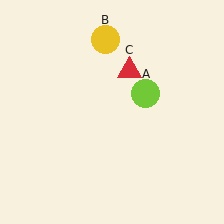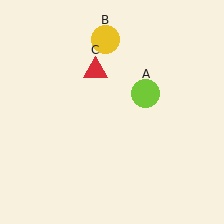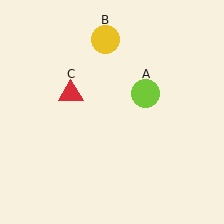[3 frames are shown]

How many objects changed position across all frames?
1 object changed position: red triangle (object C).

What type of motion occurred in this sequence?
The red triangle (object C) rotated counterclockwise around the center of the scene.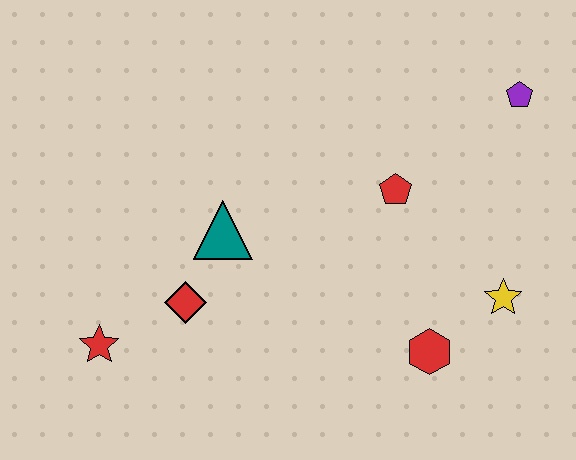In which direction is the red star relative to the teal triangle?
The red star is to the left of the teal triangle.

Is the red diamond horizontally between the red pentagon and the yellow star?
No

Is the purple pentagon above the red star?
Yes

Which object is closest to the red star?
The red diamond is closest to the red star.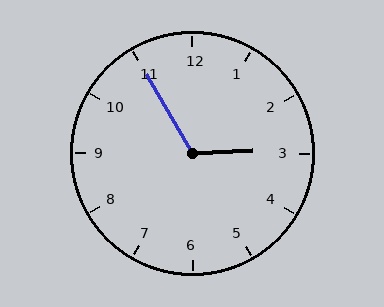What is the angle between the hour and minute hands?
Approximately 118 degrees.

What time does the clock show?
2:55.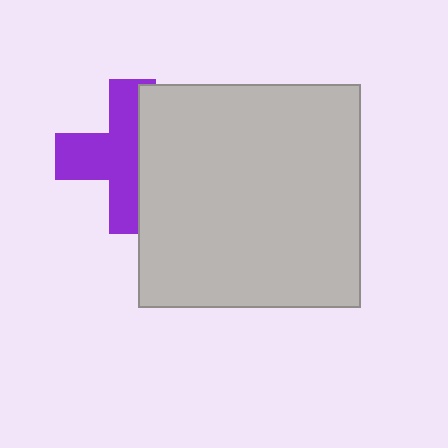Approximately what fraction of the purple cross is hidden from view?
Roughly 43% of the purple cross is hidden behind the light gray square.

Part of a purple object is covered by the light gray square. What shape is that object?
It is a cross.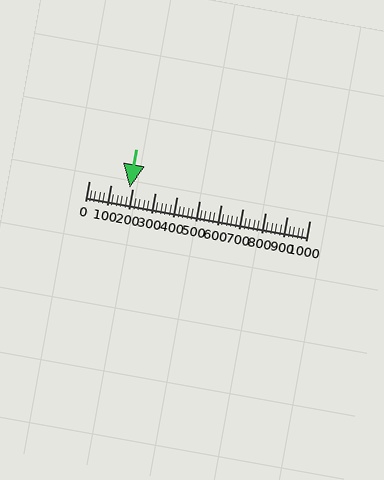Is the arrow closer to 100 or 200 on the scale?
The arrow is closer to 200.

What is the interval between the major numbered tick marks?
The major tick marks are spaced 100 units apart.